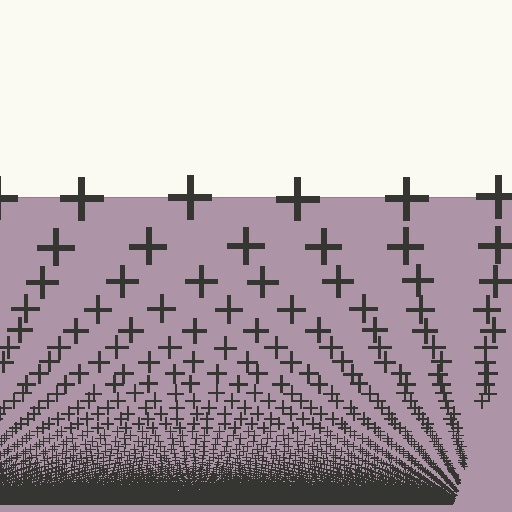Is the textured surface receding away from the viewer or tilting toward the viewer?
The surface appears to tilt toward the viewer. Texture elements get larger and sparser toward the top.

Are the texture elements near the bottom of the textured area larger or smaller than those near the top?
Smaller. The gradient is inverted — elements near the bottom are smaller and denser.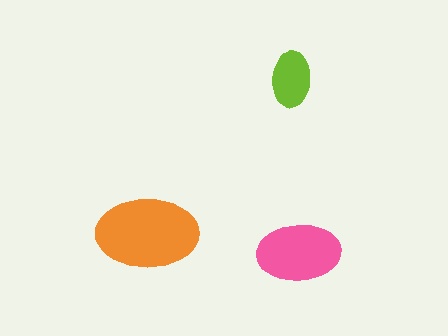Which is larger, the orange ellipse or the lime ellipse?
The orange one.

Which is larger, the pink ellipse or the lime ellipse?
The pink one.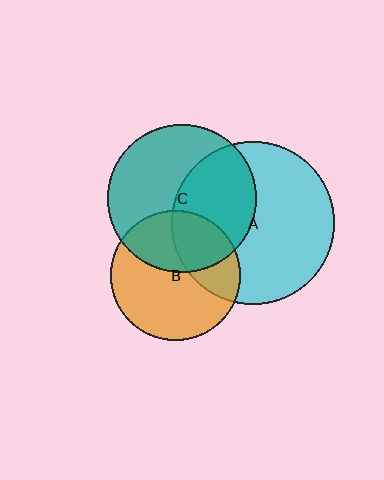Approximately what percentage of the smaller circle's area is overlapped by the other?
Approximately 40%.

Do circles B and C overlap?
Yes.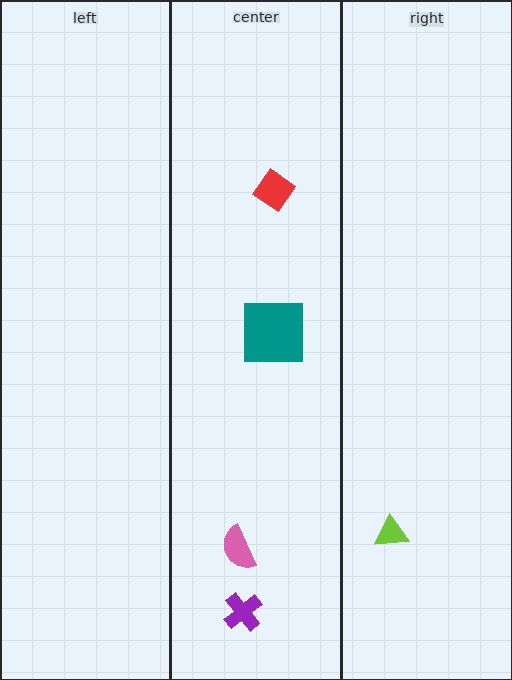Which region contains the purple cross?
The center region.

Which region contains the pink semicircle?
The center region.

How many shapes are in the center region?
4.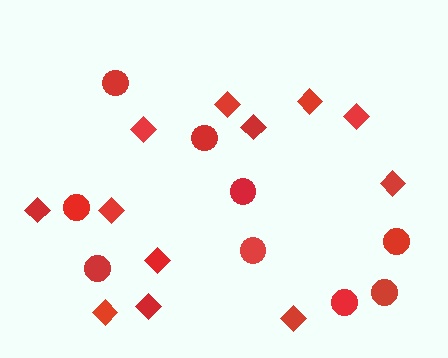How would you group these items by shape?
There are 2 groups: one group of circles (9) and one group of diamonds (12).